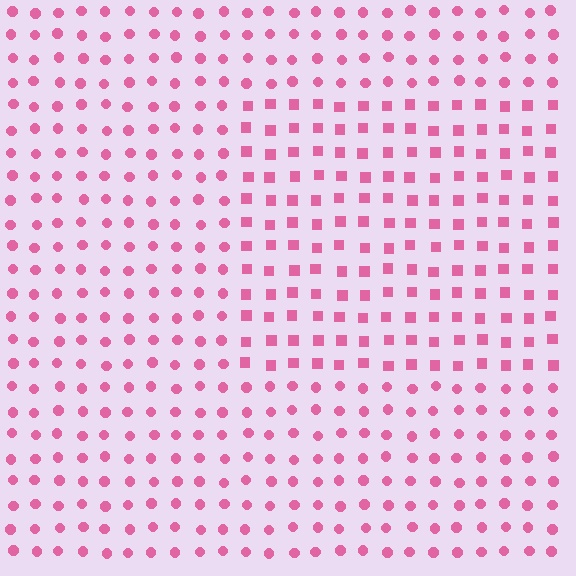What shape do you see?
I see a rectangle.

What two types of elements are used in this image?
The image uses squares inside the rectangle region and circles outside it.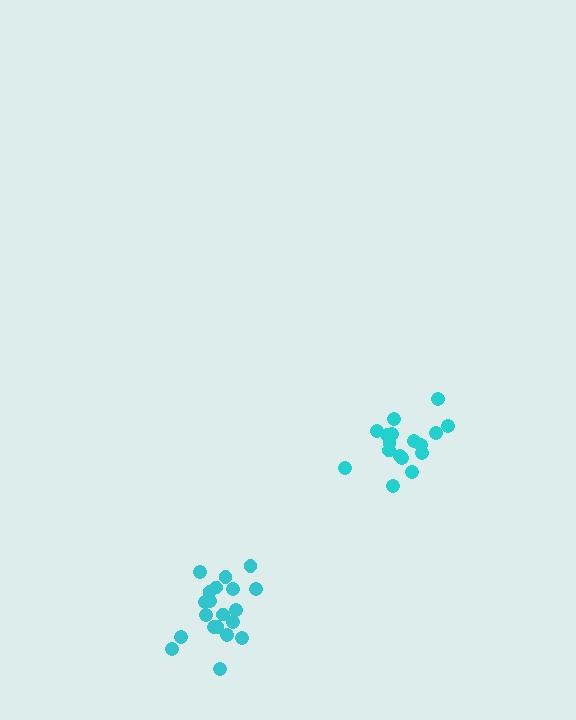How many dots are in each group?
Group 1: 20 dots, Group 2: 17 dots (37 total).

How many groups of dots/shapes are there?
There are 2 groups.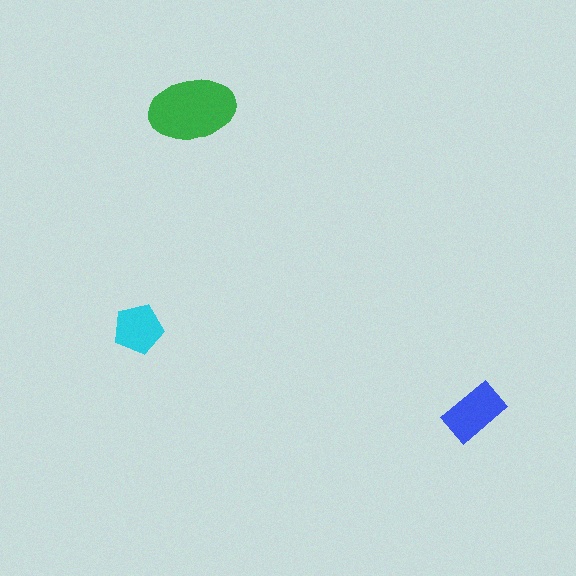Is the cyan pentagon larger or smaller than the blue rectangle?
Smaller.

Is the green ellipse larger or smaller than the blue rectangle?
Larger.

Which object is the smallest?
The cyan pentagon.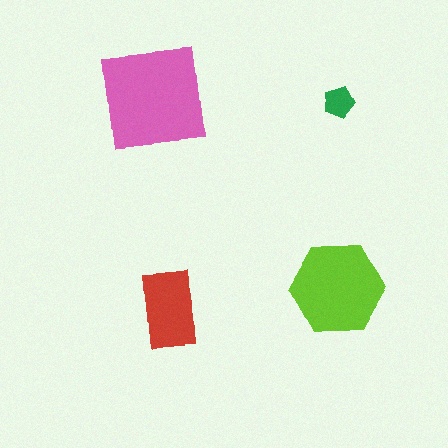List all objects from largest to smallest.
The pink square, the lime hexagon, the red rectangle, the green pentagon.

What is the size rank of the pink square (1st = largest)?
1st.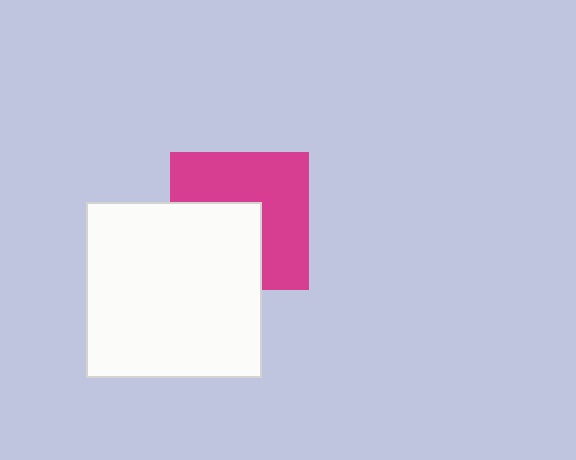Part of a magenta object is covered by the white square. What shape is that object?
It is a square.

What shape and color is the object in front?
The object in front is a white square.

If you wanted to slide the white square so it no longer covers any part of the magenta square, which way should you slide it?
Slide it toward the lower-left — that is the most direct way to separate the two shapes.